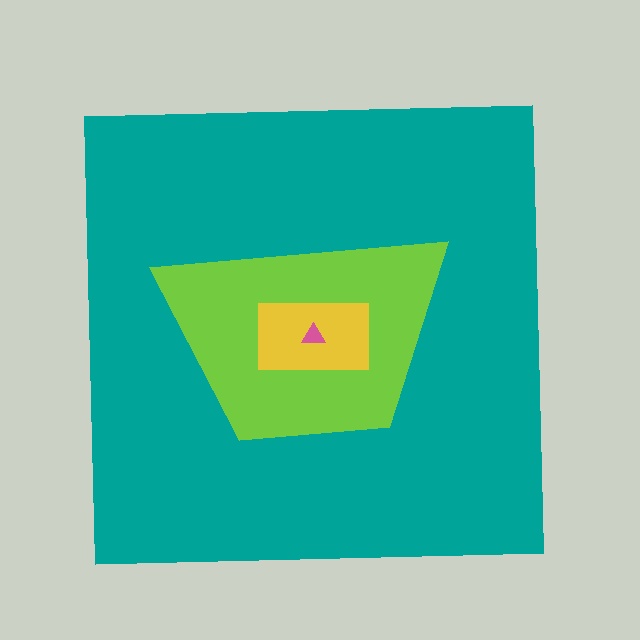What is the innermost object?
The pink triangle.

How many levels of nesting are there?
4.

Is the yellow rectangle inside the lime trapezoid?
Yes.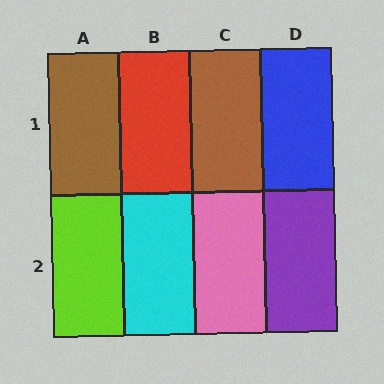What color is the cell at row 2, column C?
Pink.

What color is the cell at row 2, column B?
Cyan.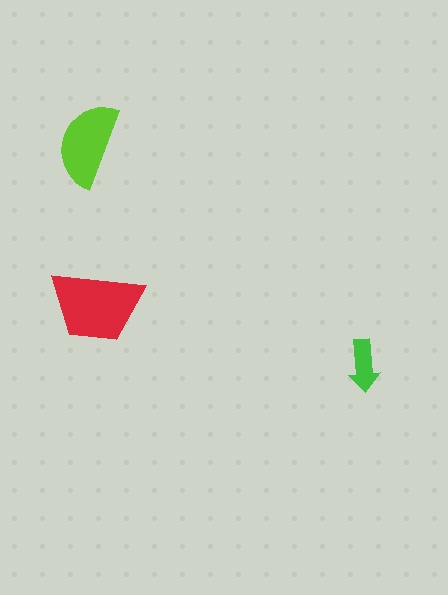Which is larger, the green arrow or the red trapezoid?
The red trapezoid.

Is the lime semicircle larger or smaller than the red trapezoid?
Smaller.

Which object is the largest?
The red trapezoid.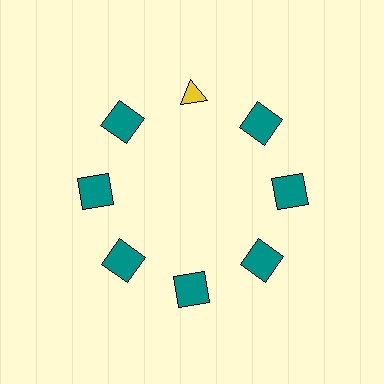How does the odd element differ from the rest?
It differs in both color (yellow instead of teal) and shape (triangle instead of square).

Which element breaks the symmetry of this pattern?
The yellow triangle at roughly the 12 o'clock position breaks the symmetry. All other shapes are teal squares.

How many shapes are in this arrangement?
There are 8 shapes arranged in a ring pattern.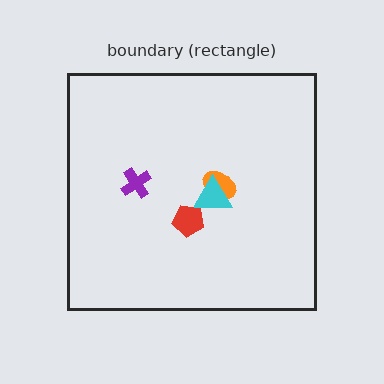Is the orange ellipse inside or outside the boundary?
Inside.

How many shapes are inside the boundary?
4 inside, 0 outside.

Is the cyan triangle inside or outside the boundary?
Inside.